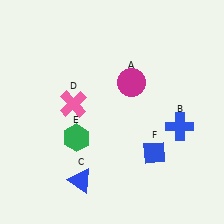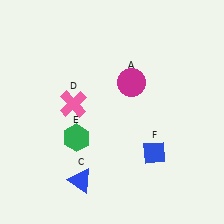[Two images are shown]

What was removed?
The blue cross (B) was removed in Image 2.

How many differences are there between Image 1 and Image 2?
There is 1 difference between the two images.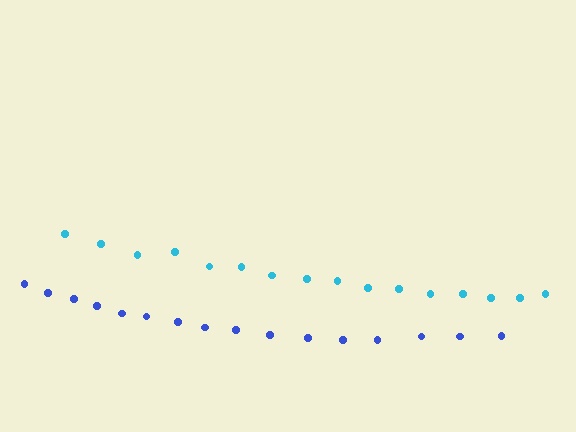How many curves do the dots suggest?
There are 2 distinct paths.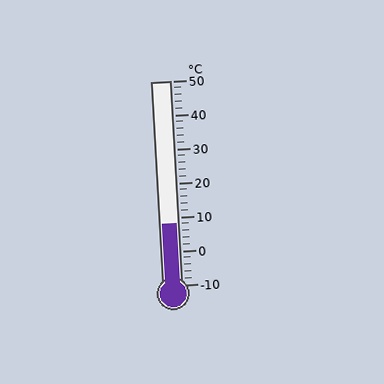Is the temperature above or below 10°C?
The temperature is below 10°C.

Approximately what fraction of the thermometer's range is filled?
The thermometer is filled to approximately 30% of its range.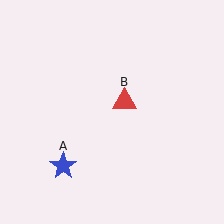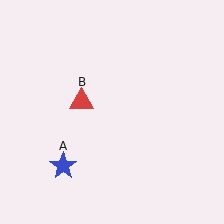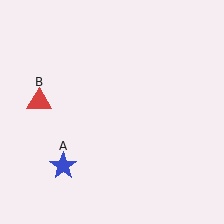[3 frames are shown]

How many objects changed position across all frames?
1 object changed position: red triangle (object B).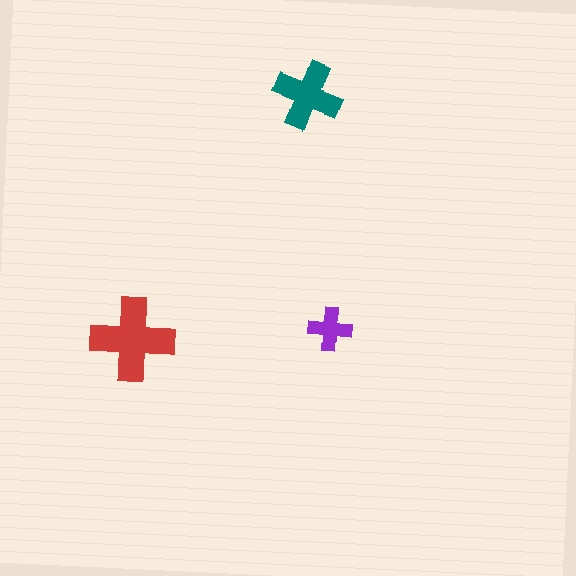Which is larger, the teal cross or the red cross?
The red one.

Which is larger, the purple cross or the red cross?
The red one.